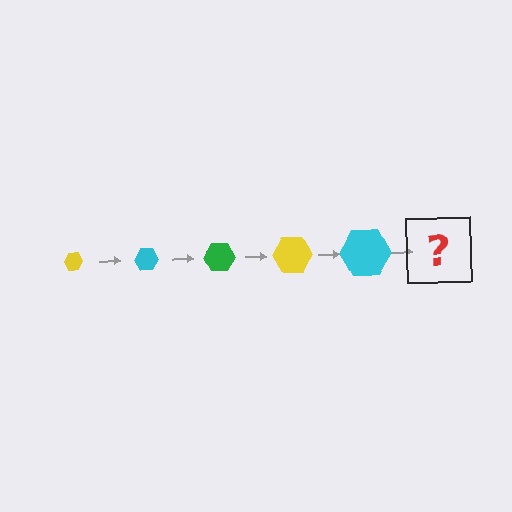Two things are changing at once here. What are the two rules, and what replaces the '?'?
The two rules are that the hexagon grows larger each step and the color cycles through yellow, cyan, and green. The '?' should be a green hexagon, larger than the previous one.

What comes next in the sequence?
The next element should be a green hexagon, larger than the previous one.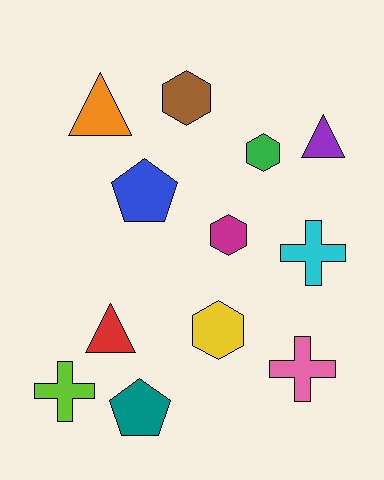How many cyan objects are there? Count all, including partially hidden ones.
There is 1 cyan object.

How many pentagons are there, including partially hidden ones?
There are 2 pentagons.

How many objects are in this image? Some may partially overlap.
There are 12 objects.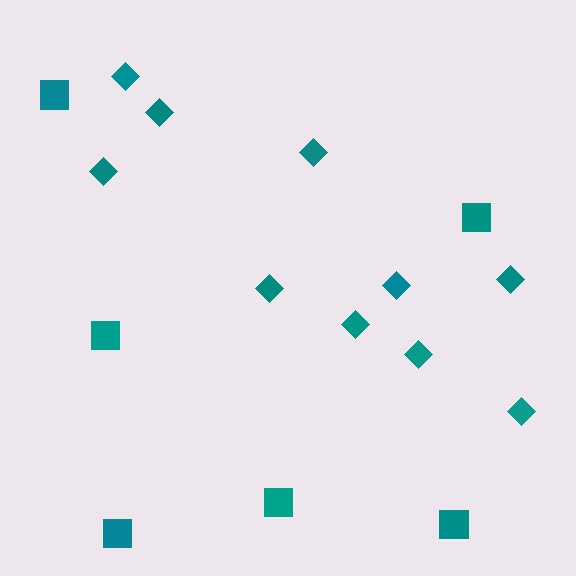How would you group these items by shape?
There are 2 groups: one group of squares (6) and one group of diamonds (10).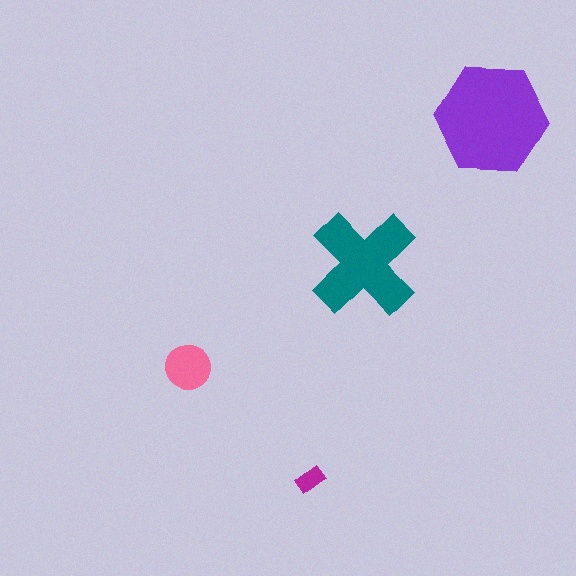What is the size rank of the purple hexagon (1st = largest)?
1st.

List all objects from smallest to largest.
The magenta rectangle, the pink circle, the teal cross, the purple hexagon.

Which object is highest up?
The purple hexagon is topmost.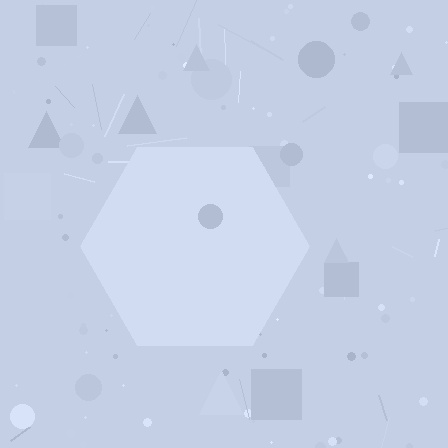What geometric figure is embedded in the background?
A hexagon is embedded in the background.